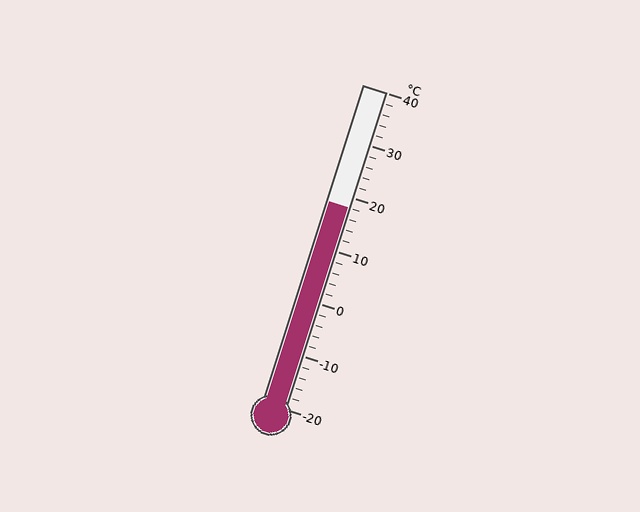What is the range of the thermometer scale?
The thermometer scale ranges from -20°C to 40°C.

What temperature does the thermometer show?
The thermometer shows approximately 18°C.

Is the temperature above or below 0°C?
The temperature is above 0°C.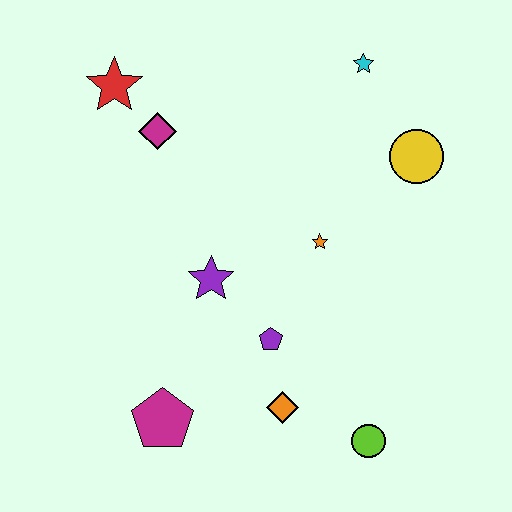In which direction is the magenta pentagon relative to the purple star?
The magenta pentagon is below the purple star.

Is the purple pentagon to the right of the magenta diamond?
Yes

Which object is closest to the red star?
The magenta diamond is closest to the red star.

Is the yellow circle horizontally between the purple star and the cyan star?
No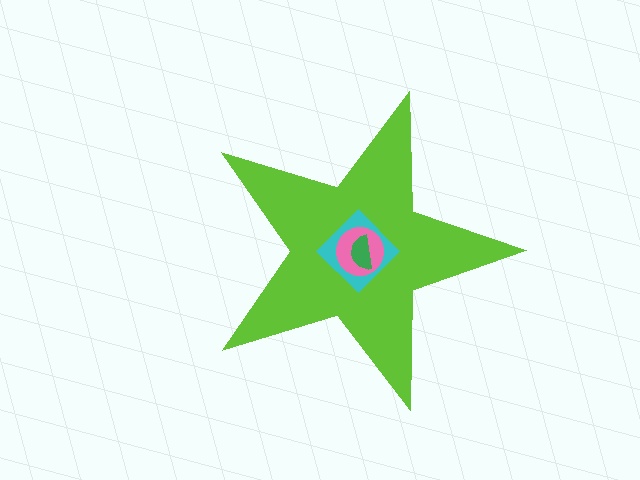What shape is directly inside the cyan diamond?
The pink circle.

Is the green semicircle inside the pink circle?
Yes.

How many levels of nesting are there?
4.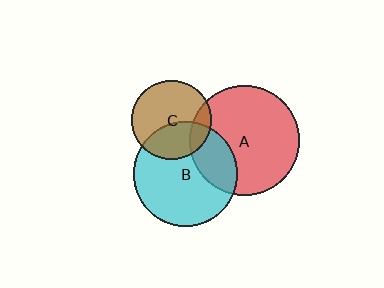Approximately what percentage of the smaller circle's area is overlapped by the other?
Approximately 35%.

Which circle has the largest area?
Circle A (red).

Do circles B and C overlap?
Yes.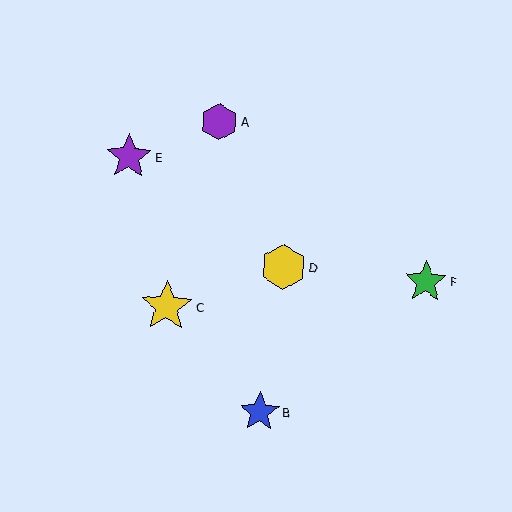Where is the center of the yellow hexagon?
The center of the yellow hexagon is at (283, 267).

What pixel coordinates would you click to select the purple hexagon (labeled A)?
Click at (219, 122) to select the purple hexagon A.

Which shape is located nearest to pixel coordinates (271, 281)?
The yellow hexagon (labeled D) at (283, 267) is nearest to that location.